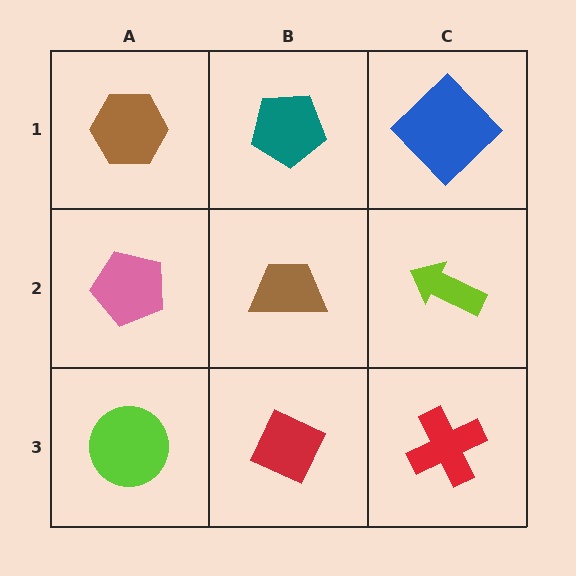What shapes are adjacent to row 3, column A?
A pink pentagon (row 2, column A), a red diamond (row 3, column B).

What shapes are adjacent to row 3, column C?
A lime arrow (row 2, column C), a red diamond (row 3, column B).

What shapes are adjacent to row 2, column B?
A teal pentagon (row 1, column B), a red diamond (row 3, column B), a pink pentagon (row 2, column A), a lime arrow (row 2, column C).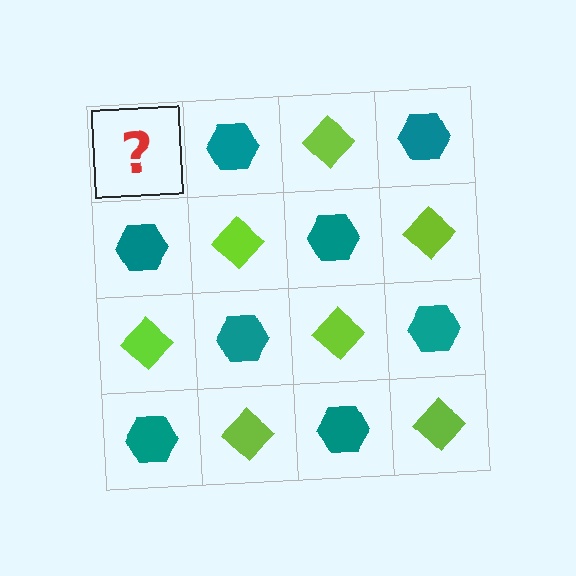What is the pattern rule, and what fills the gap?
The rule is that it alternates lime diamond and teal hexagon in a checkerboard pattern. The gap should be filled with a lime diamond.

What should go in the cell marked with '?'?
The missing cell should contain a lime diamond.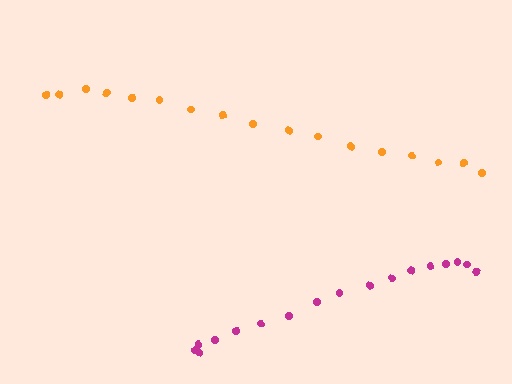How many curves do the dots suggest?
There are 2 distinct paths.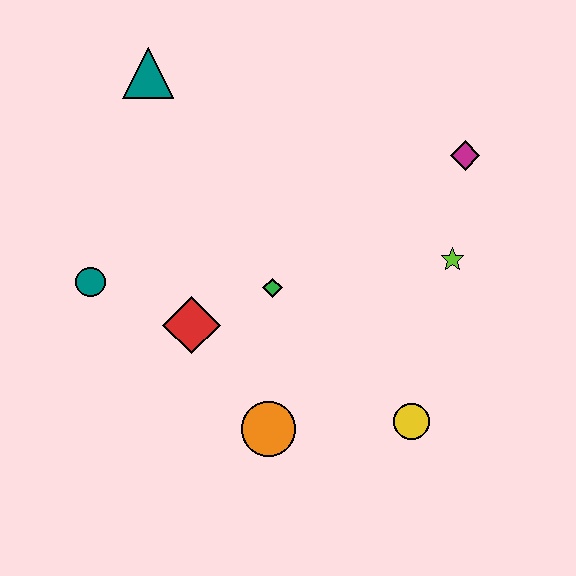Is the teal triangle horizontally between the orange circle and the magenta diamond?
No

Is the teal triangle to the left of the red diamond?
Yes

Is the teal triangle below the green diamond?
No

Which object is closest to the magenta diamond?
The lime star is closest to the magenta diamond.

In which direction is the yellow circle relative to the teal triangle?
The yellow circle is below the teal triangle.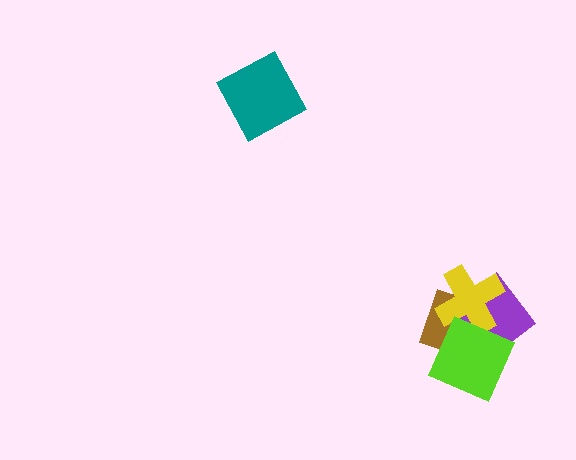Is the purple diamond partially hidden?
Yes, it is partially covered by another shape.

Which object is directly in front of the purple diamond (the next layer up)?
The yellow cross is directly in front of the purple diamond.